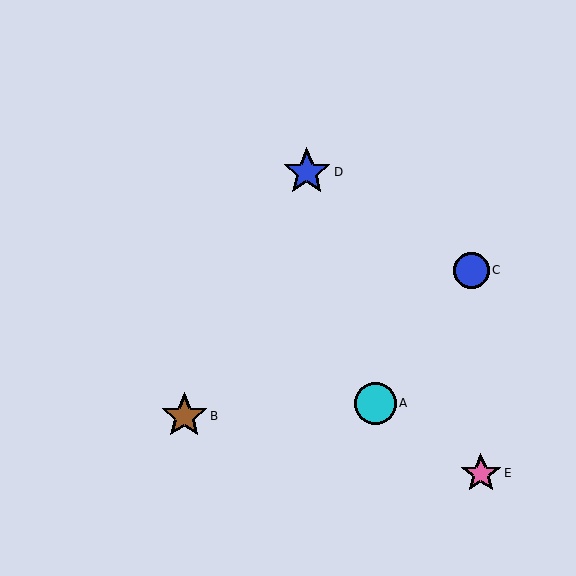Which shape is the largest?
The blue star (labeled D) is the largest.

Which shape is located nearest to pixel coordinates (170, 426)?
The brown star (labeled B) at (184, 416) is nearest to that location.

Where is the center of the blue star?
The center of the blue star is at (307, 172).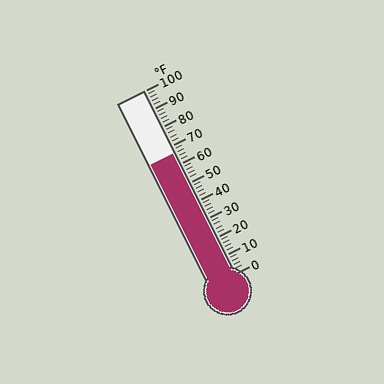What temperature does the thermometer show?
The thermometer shows approximately 66°F.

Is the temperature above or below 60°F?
The temperature is above 60°F.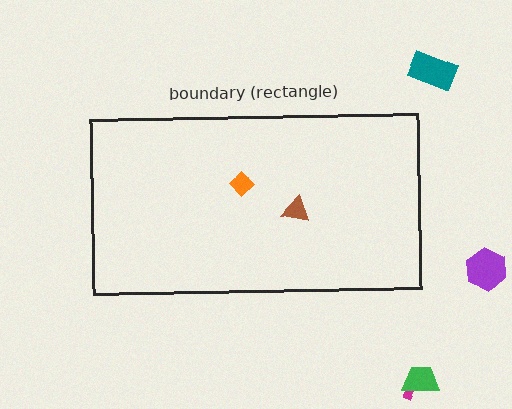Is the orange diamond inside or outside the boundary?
Inside.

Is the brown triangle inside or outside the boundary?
Inside.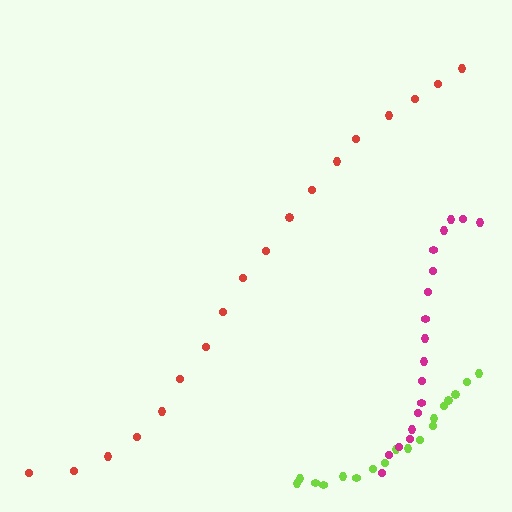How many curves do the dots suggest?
There are 3 distinct paths.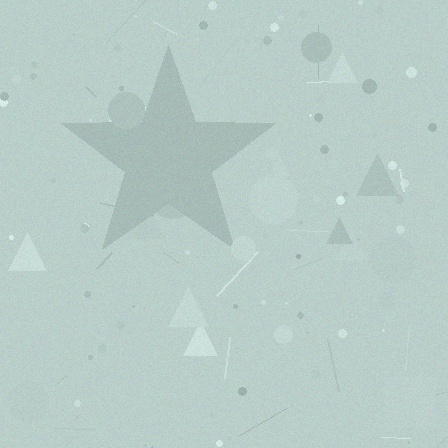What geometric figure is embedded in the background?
A star is embedded in the background.